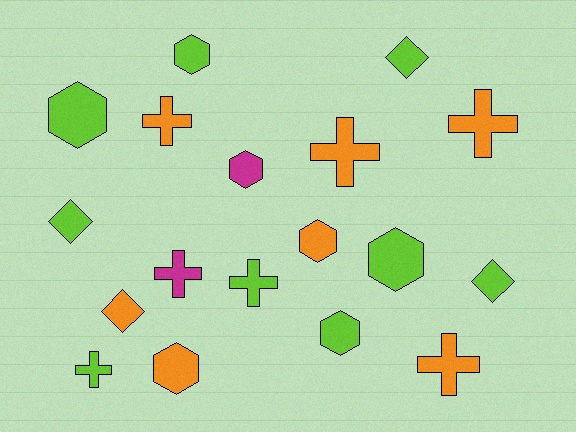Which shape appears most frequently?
Hexagon, with 7 objects.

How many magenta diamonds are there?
There are no magenta diamonds.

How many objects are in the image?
There are 18 objects.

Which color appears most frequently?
Lime, with 9 objects.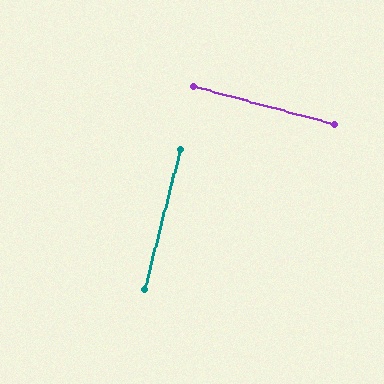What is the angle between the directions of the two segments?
Approximately 89 degrees.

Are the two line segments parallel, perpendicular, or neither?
Perpendicular — they meet at approximately 89°.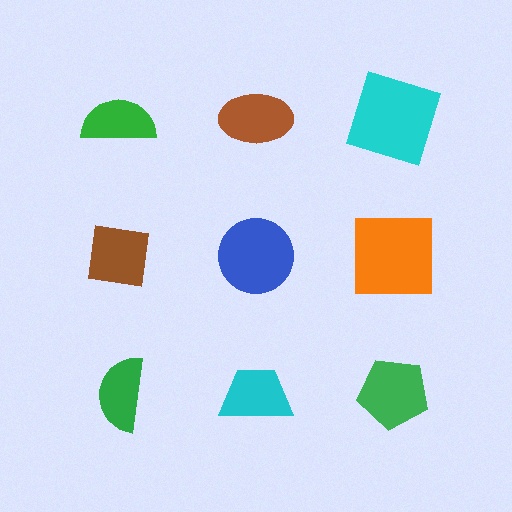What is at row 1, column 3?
A cyan square.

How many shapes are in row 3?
3 shapes.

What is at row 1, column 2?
A brown ellipse.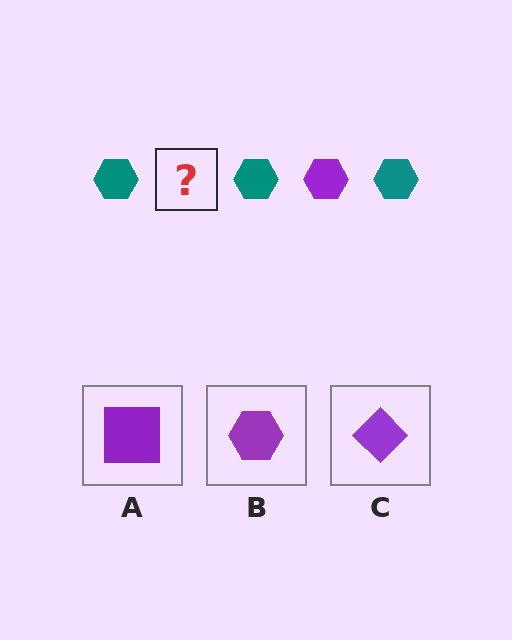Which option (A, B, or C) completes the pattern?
B.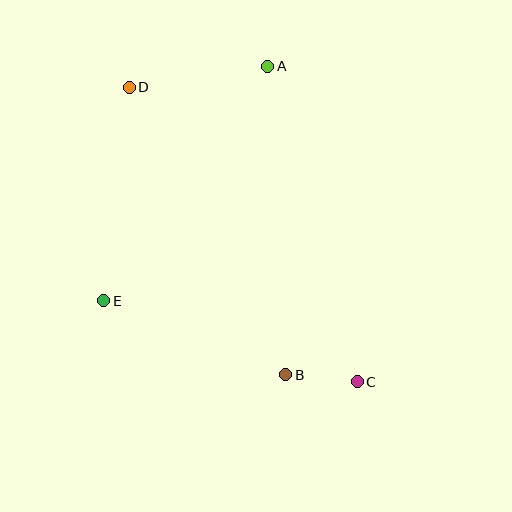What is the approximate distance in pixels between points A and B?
The distance between A and B is approximately 309 pixels.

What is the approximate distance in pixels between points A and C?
The distance between A and C is approximately 328 pixels.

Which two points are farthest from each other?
Points C and D are farthest from each other.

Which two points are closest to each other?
Points B and C are closest to each other.